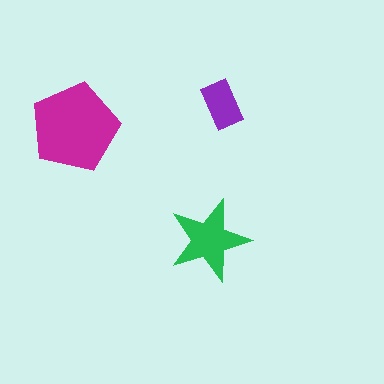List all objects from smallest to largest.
The purple rectangle, the green star, the magenta pentagon.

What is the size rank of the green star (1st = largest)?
2nd.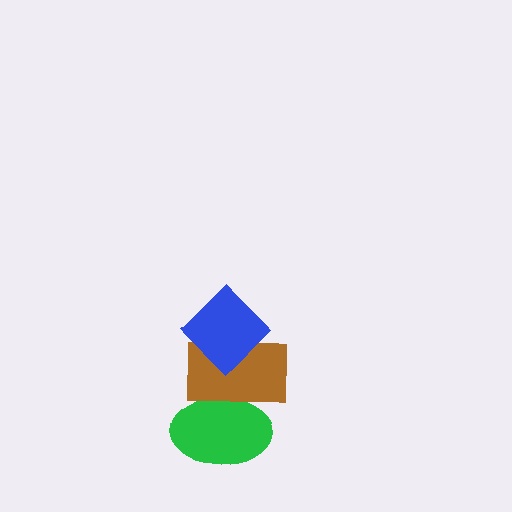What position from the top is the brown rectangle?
The brown rectangle is 2nd from the top.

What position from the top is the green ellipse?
The green ellipse is 3rd from the top.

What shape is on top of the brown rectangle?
The blue diamond is on top of the brown rectangle.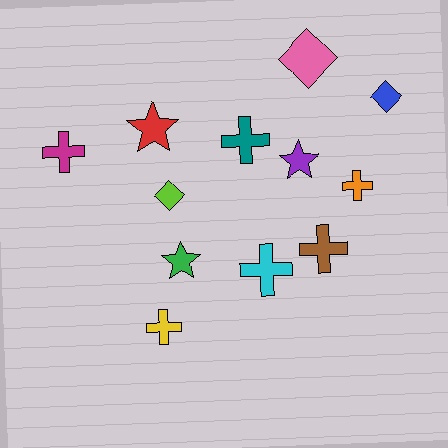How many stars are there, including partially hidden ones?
There are 3 stars.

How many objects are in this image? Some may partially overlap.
There are 12 objects.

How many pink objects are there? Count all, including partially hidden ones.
There is 1 pink object.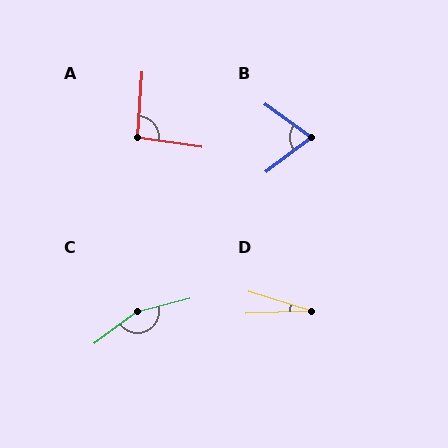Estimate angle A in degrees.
Approximately 95 degrees.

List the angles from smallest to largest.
D (19°), B (73°), A (95°), C (158°).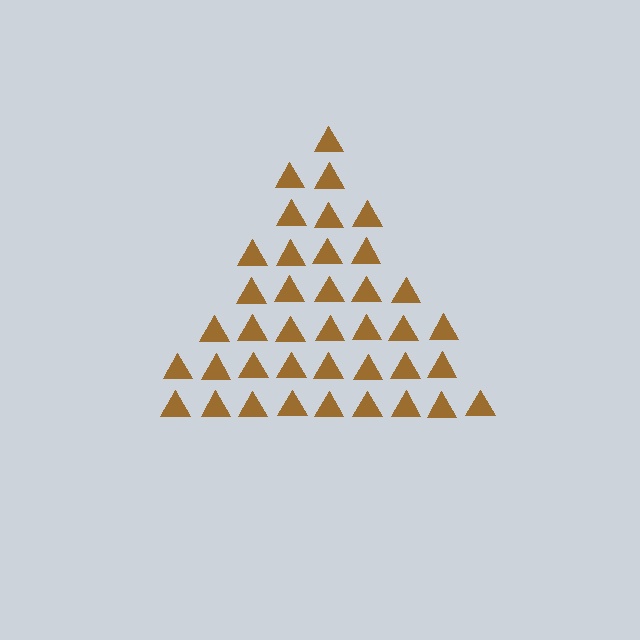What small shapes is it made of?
It is made of small triangles.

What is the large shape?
The large shape is a triangle.